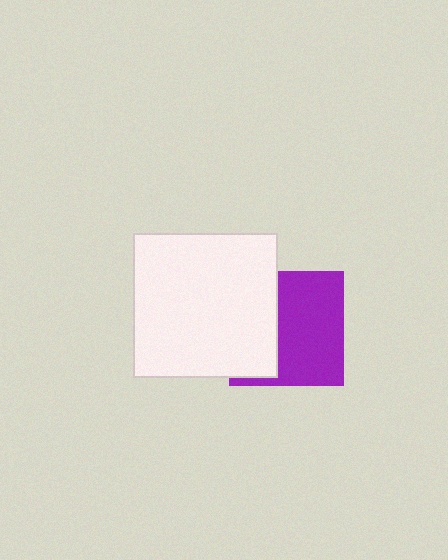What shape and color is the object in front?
The object in front is a white square.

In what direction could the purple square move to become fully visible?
The purple square could move right. That would shift it out from behind the white square entirely.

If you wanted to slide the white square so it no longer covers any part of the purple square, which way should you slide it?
Slide it left — that is the most direct way to separate the two shapes.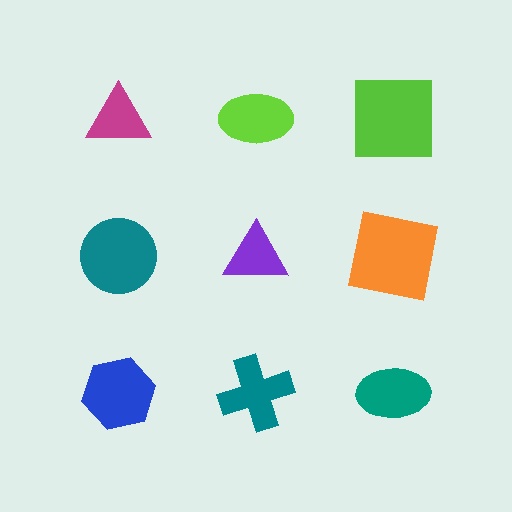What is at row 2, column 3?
An orange square.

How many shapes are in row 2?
3 shapes.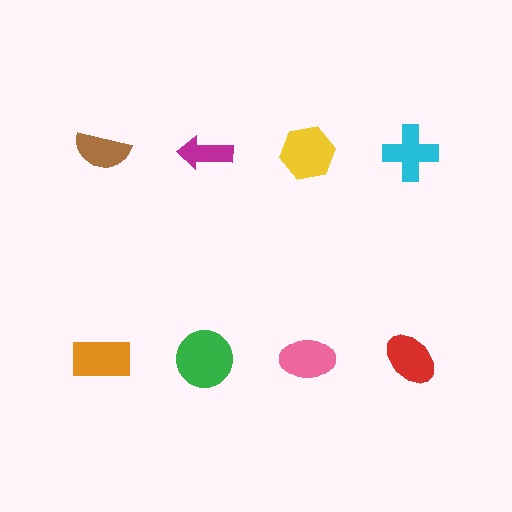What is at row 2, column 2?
A green circle.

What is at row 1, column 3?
A yellow hexagon.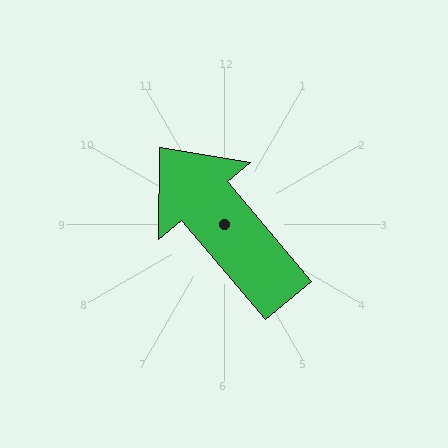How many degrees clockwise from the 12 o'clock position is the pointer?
Approximately 320 degrees.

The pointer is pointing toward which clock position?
Roughly 11 o'clock.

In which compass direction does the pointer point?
Northwest.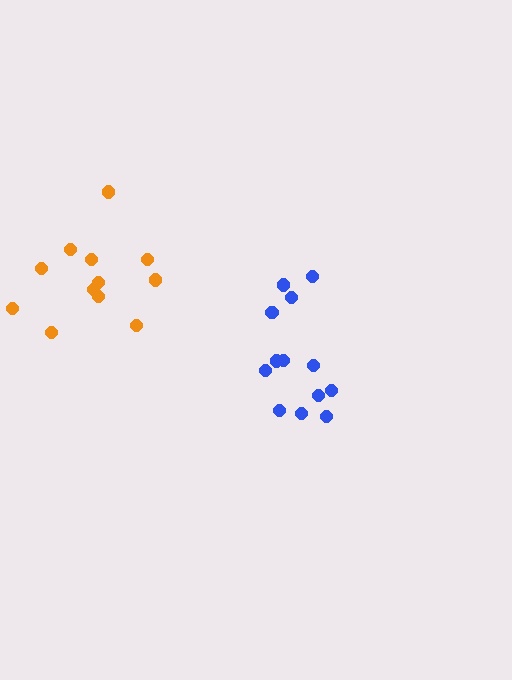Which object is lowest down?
The blue cluster is bottommost.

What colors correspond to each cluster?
The clusters are colored: orange, blue.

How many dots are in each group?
Group 1: 12 dots, Group 2: 13 dots (25 total).